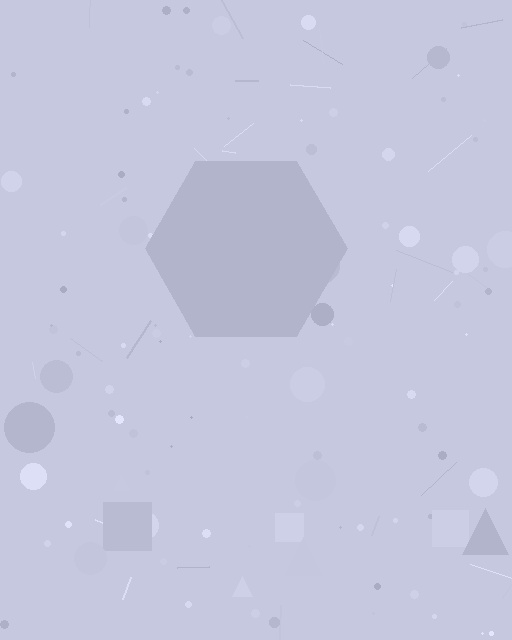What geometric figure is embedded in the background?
A hexagon is embedded in the background.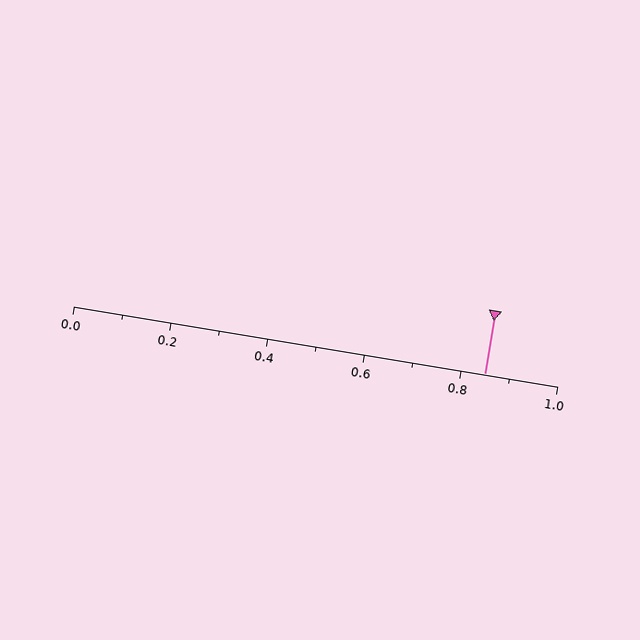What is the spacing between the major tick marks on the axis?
The major ticks are spaced 0.2 apart.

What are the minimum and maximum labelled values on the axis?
The axis runs from 0.0 to 1.0.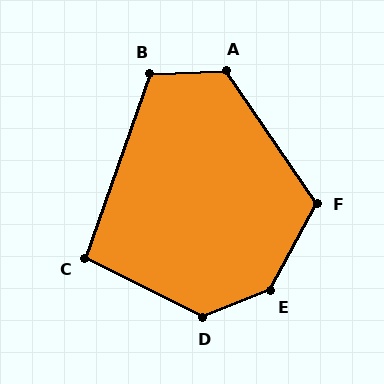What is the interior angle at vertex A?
Approximately 123 degrees (obtuse).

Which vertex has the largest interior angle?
E, at approximately 140 degrees.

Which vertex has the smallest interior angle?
C, at approximately 98 degrees.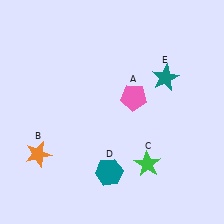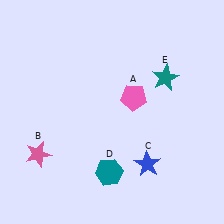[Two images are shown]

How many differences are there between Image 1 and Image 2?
There are 2 differences between the two images.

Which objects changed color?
B changed from orange to pink. C changed from green to blue.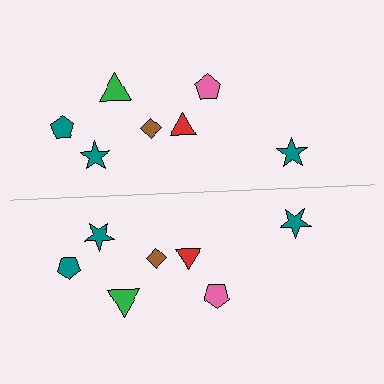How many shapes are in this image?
There are 14 shapes in this image.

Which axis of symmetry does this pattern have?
The pattern has a horizontal axis of symmetry running through the center of the image.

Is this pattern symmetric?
Yes, this pattern has bilateral (reflection) symmetry.